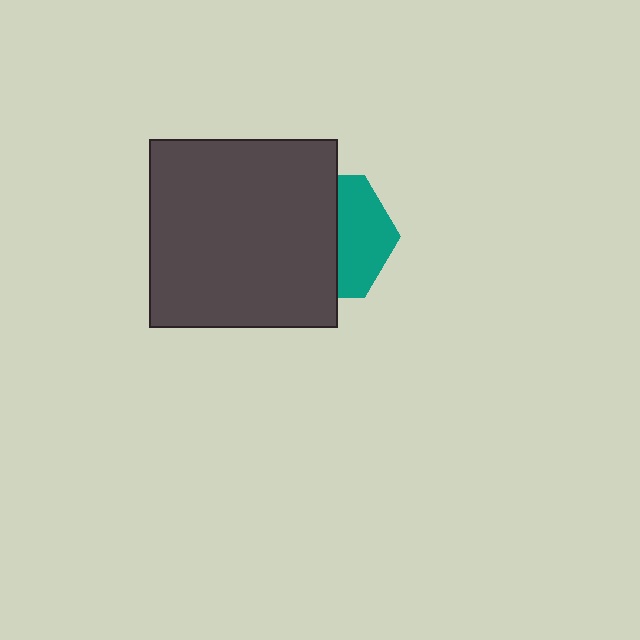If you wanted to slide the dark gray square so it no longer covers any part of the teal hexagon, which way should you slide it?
Slide it left — that is the most direct way to separate the two shapes.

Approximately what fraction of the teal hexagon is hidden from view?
Roughly 57% of the teal hexagon is hidden behind the dark gray square.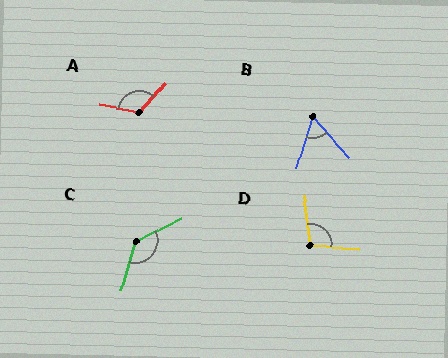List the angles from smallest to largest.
B (59°), D (101°), A (121°), C (133°).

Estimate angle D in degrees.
Approximately 101 degrees.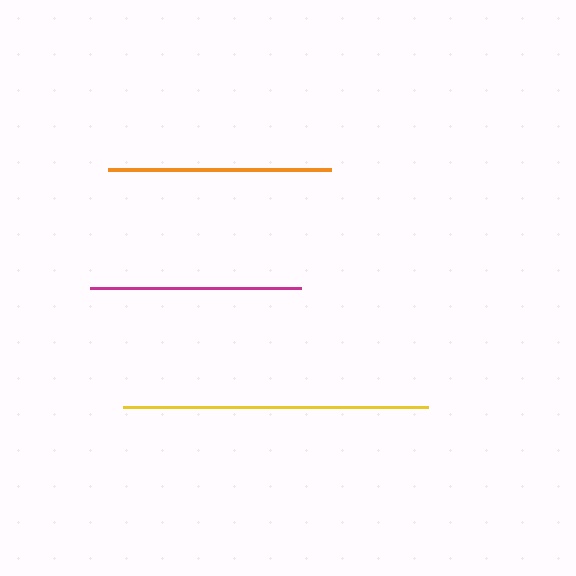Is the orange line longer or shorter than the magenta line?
The orange line is longer than the magenta line.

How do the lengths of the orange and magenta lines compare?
The orange and magenta lines are approximately the same length.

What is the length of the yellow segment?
The yellow segment is approximately 306 pixels long.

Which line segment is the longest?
The yellow line is the longest at approximately 306 pixels.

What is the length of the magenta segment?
The magenta segment is approximately 211 pixels long.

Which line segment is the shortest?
The magenta line is the shortest at approximately 211 pixels.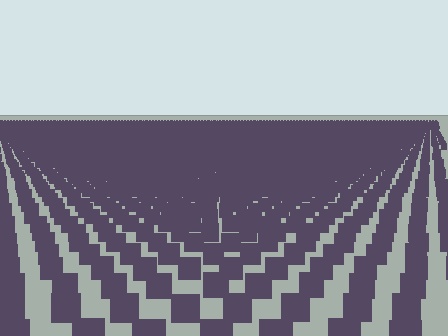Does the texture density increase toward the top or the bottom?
Density increases toward the top.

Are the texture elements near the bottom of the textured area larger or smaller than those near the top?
Larger. Near the bottom, elements are closer to the viewer and appear at a bigger on-screen size.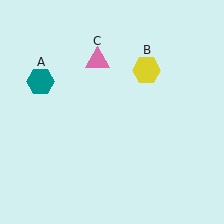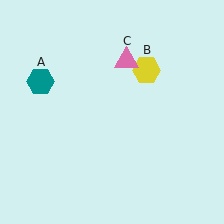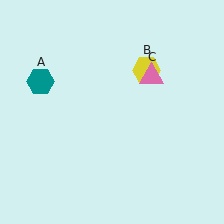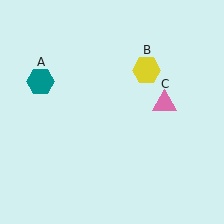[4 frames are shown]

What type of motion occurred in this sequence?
The pink triangle (object C) rotated clockwise around the center of the scene.